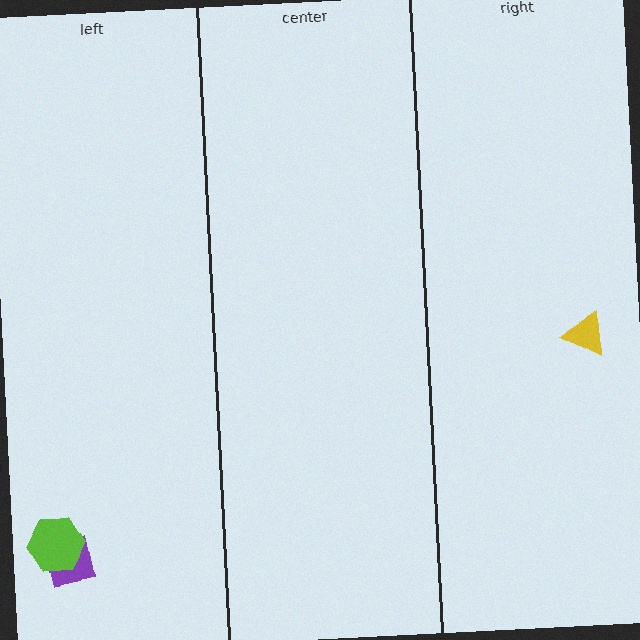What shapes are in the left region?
The purple square, the lime hexagon.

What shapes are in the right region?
The yellow triangle.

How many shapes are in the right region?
1.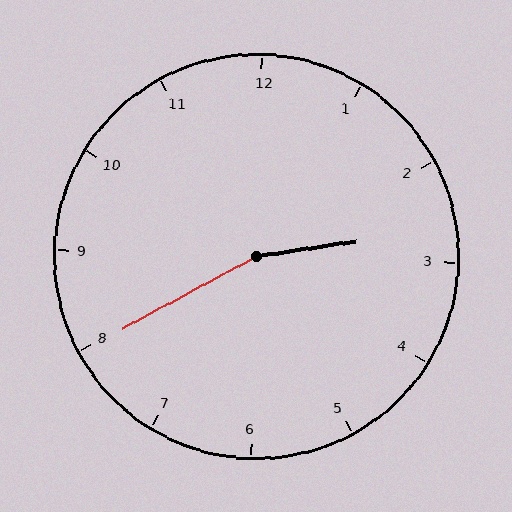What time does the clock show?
2:40.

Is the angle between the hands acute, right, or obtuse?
It is obtuse.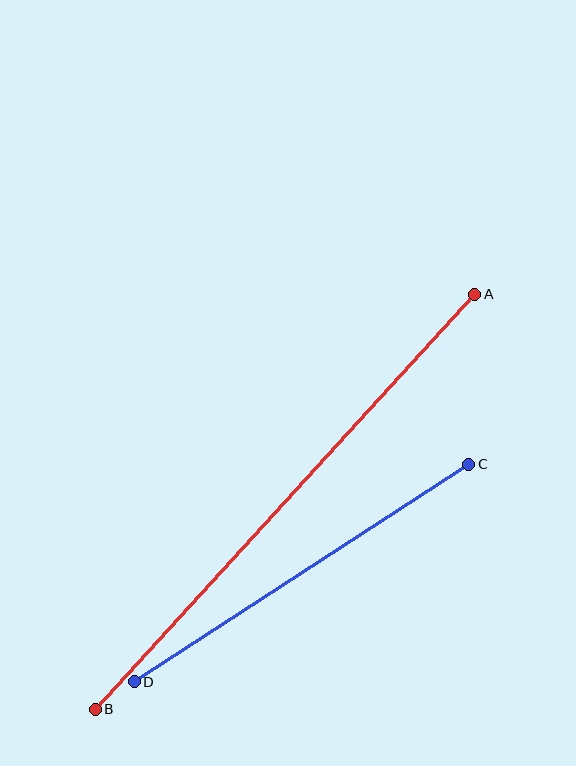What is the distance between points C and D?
The distance is approximately 399 pixels.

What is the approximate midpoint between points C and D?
The midpoint is at approximately (302, 573) pixels.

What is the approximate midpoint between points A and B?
The midpoint is at approximately (285, 502) pixels.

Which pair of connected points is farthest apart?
Points A and B are farthest apart.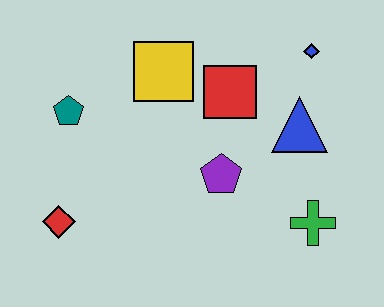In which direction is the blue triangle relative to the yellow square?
The blue triangle is to the right of the yellow square.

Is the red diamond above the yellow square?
No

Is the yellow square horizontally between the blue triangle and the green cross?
No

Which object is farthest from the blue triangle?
The red diamond is farthest from the blue triangle.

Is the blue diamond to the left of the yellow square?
No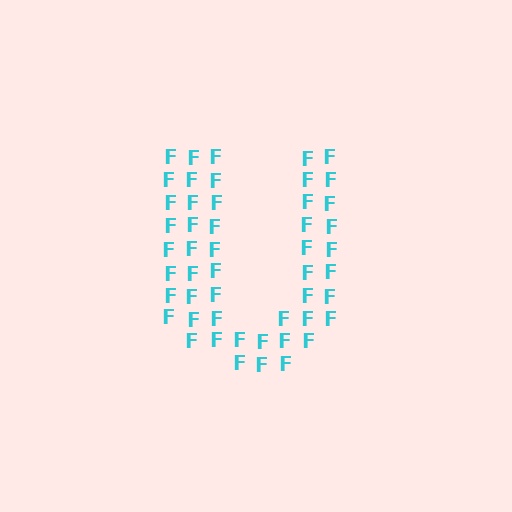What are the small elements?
The small elements are letter F's.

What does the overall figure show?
The overall figure shows the letter U.